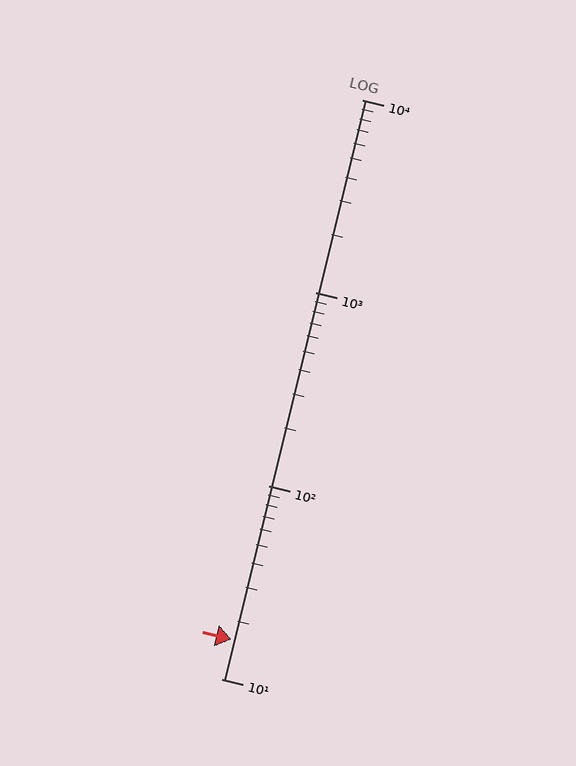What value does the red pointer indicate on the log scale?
The pointer indicates approximately 16.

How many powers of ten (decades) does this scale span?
The scale spans 3 decades, from 10 to 10000.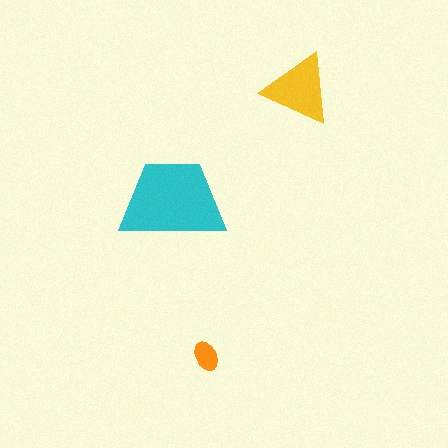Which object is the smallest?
The orange ellipse.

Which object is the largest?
The cyan trapezoid.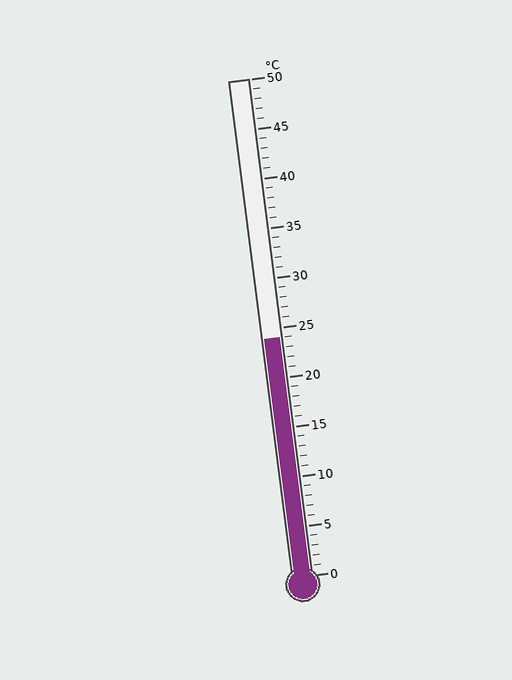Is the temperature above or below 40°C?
The temperature is below 40°C.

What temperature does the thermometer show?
The thermometer shows approximately 24°C.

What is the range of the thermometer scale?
The thermometer scale ranges from 0°C to 50°C.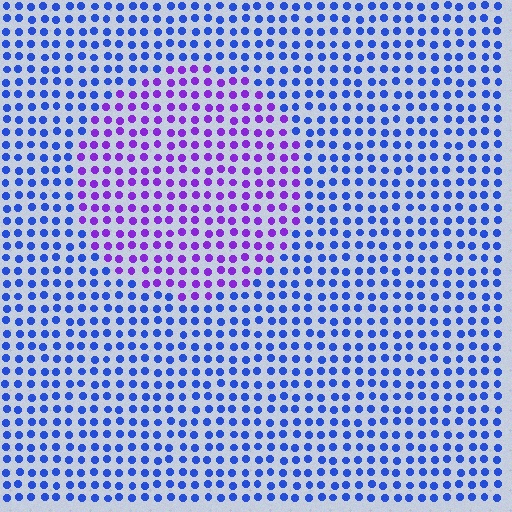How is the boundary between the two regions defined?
The boundary is defined purely by a slight shift in hue (about 48 degrees). Spacing, size, and orientation are identical on both sides.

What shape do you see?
I see a circle.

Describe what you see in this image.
The image is filled with small blue elements in a uniform arrangement. A circle-shaped region is visible where the elements are tinted to a slightly different hue, forming a subtle color boundary.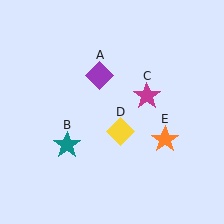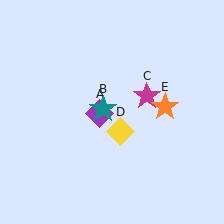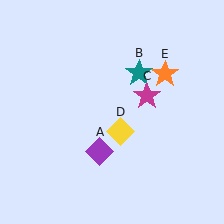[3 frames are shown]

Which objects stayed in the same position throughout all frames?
Magenta star (object C) and yellow diamond (object D) remained stationary.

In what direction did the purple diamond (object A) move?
The purple diamond (object A) moved down.